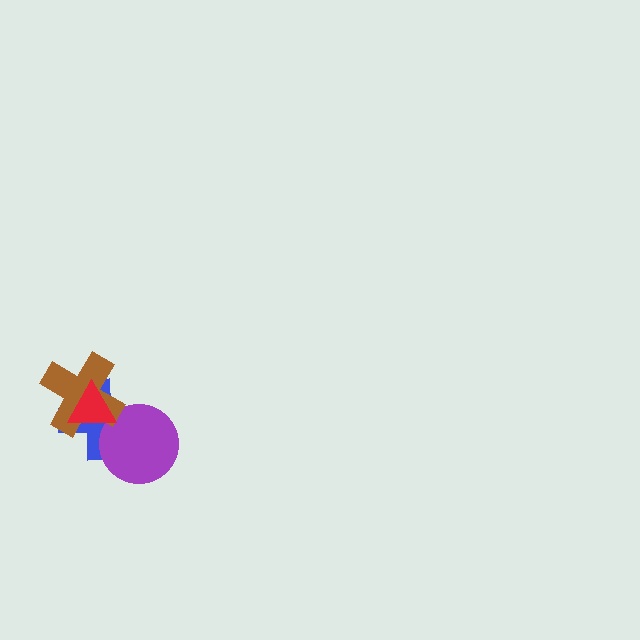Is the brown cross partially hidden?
Yes, it is partially covered by another shape.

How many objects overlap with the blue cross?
3 objects overlap with the blue cross.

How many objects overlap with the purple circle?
2 objects overlap with the purple circle.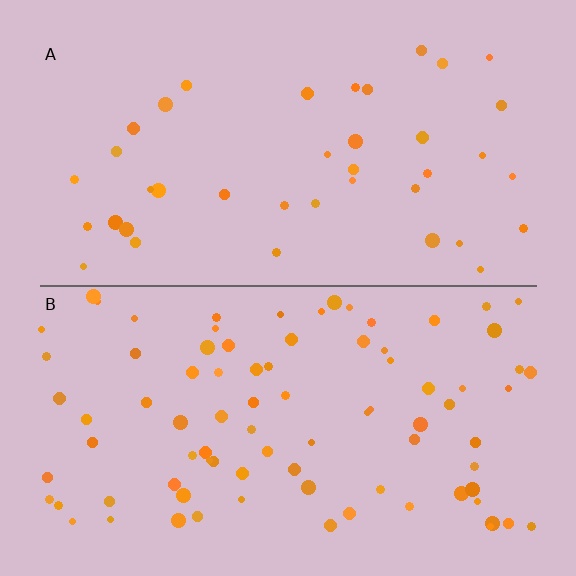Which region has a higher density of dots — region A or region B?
B (the bottom).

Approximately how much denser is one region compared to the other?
Approximately 2.2× — region B over region A.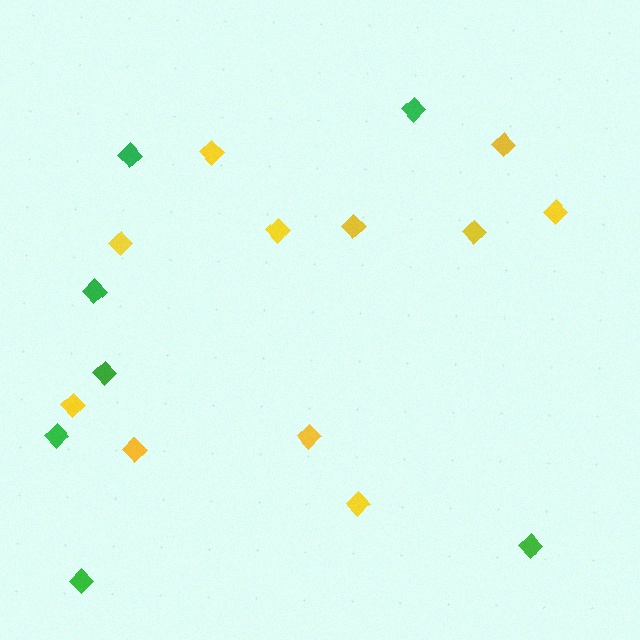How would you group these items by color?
There are 2 groups: one group of green diamonds (7) and one group of yellow diamonds (11).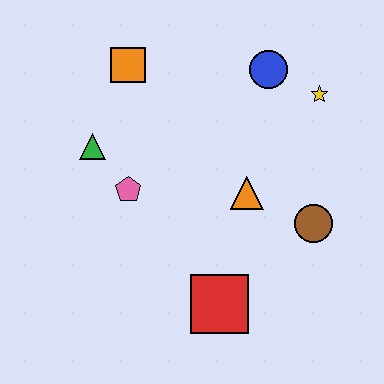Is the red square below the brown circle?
Yes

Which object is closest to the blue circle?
The yellow star is closest to the blue circle.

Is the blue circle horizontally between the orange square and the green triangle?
No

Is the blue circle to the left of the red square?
No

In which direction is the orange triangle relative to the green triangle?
The orange triangle is to the right of the green triangle.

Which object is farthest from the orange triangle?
The orange square is farthest from the orange triangle.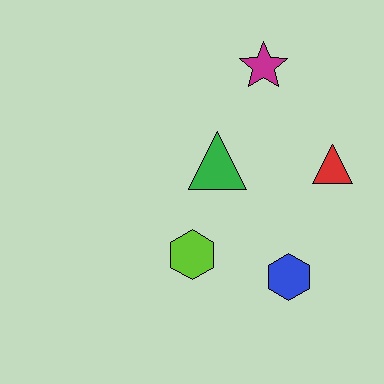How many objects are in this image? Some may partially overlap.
There are 5 objects.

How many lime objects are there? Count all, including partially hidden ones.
There is 1 lime object.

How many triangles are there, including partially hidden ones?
There are 2 triangles.